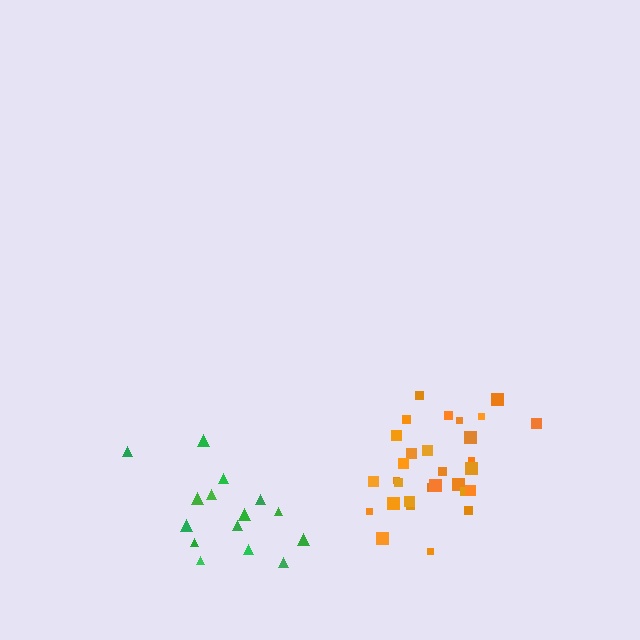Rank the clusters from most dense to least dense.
orange, green.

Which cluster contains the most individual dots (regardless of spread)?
Orange (31).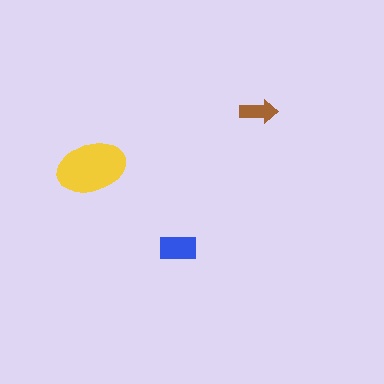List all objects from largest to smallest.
The yellow ellipse, the blue rectangle, the brown arrow.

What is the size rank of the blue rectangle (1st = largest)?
2nd.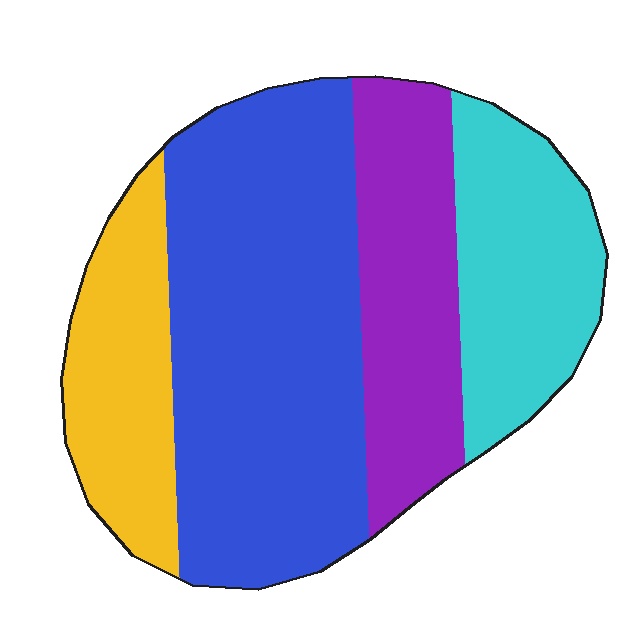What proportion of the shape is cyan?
Cyan takes up about one fifth (1/5) of the shape.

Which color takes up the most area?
Blue, at roughly 45%.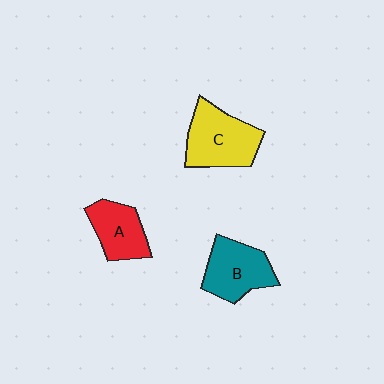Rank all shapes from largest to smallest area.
From largest to smallest: C (yellow), B (teal), A (red).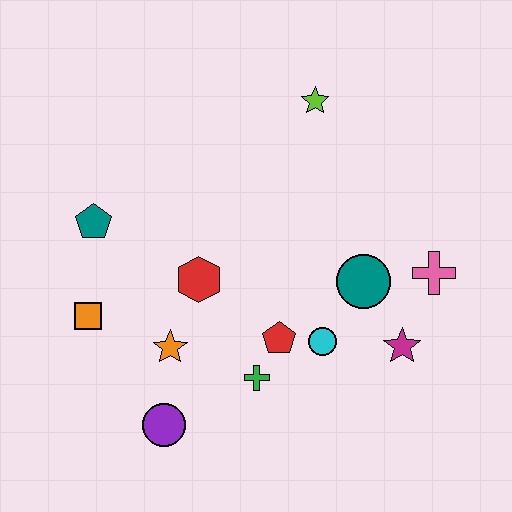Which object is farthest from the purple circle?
The lime star is farthest from the purple circle.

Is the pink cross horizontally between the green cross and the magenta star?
No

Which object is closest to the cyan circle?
The red pentagon is closest to the cyan circle.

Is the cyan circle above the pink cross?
No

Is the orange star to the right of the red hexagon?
No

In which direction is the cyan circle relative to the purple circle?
The cyan circle is to the right of the purple circle.